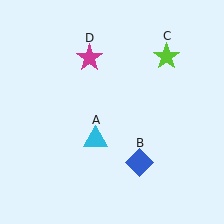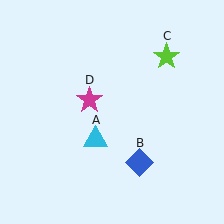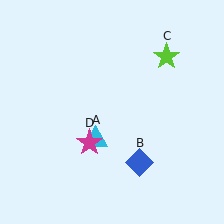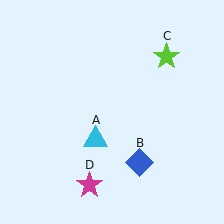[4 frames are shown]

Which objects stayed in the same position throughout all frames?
Cyan triangle (object A) and blue diamond (object B) and lime star (object C) remained stationary.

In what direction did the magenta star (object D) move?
The magenta star (object D) moved down.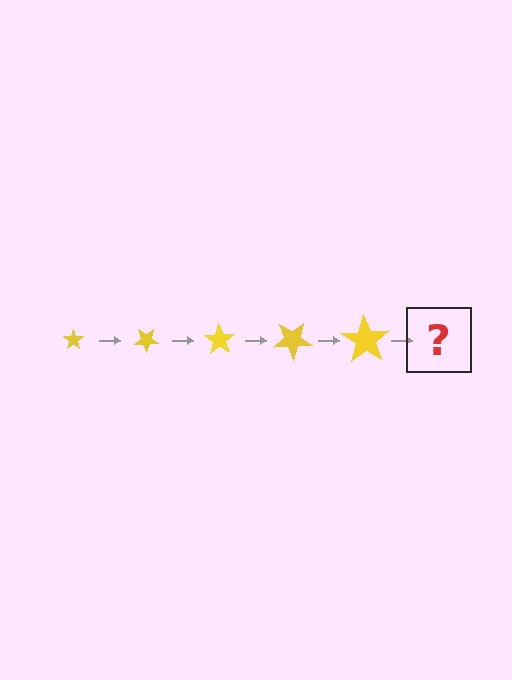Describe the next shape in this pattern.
It should be a star, larger than the previous one and rotated 175 degrees from the start.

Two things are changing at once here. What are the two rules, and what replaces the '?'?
The two rules are that the star grows larger each step and it rotates 35 degrees each step. The '?' should be a star, larger than the previous one and rotated 175 degrees from the start.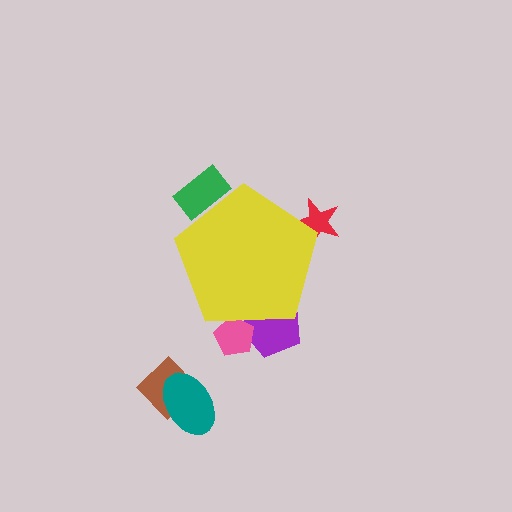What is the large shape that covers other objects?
A yellow pentagon.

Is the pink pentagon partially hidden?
Yes, the pink pentagon is partially hidden behind the yellow pentagon.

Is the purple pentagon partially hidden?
Yes, the purple pentagon is partially hidden behind the yellow pentagon.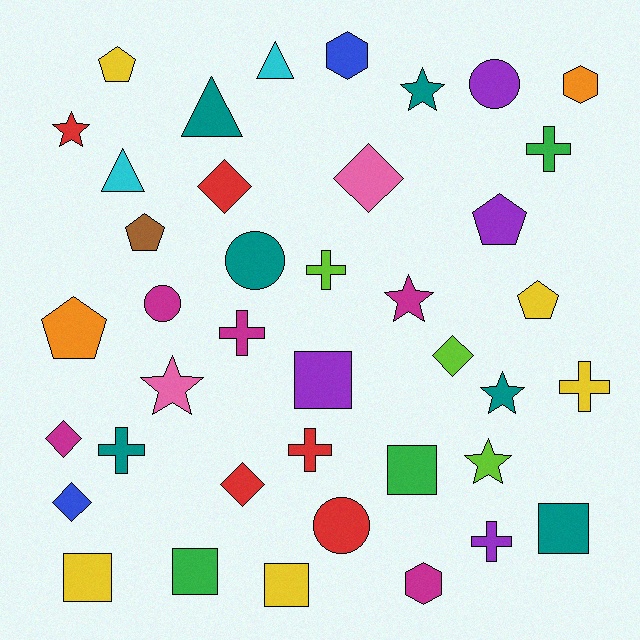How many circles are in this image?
There are 4 circles.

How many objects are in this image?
There are 40 objects.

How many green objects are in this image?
There are 3 green objects.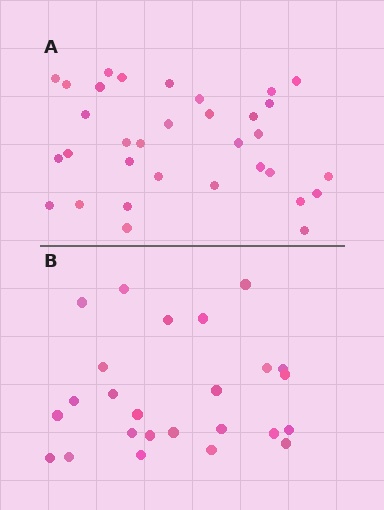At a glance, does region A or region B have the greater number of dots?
Region A (the top region) has more dots.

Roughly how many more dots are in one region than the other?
Region A has roughly 8 or so more dots than region B.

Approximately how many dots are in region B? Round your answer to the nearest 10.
About 20 dots. (The exact count is 25, which rounds to 20.)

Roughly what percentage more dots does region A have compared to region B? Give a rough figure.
About 30% more.